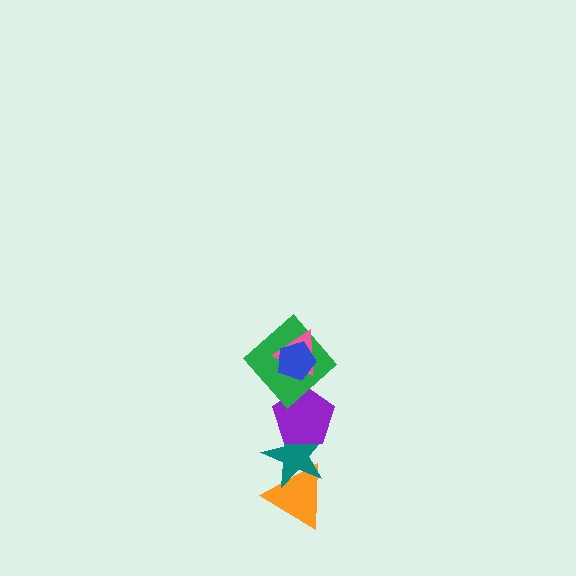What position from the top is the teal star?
The teal star is 5th from the top.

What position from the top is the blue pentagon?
The blue pentagon is 1st from the top.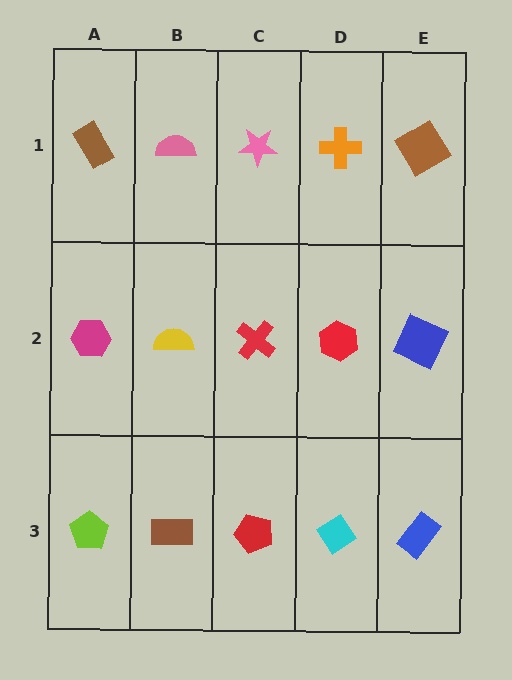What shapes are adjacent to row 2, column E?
A brown diamond (row 1, column E), a blue rectangle (row 3, column E), a red hexagon (row 2, column D).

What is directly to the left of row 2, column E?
A red hexagon.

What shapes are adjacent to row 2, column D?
An orange cross (row 1, column D), a cyan diamond (row 3, column D), a red cross (row 2, column C), a blue square (row 2, column E).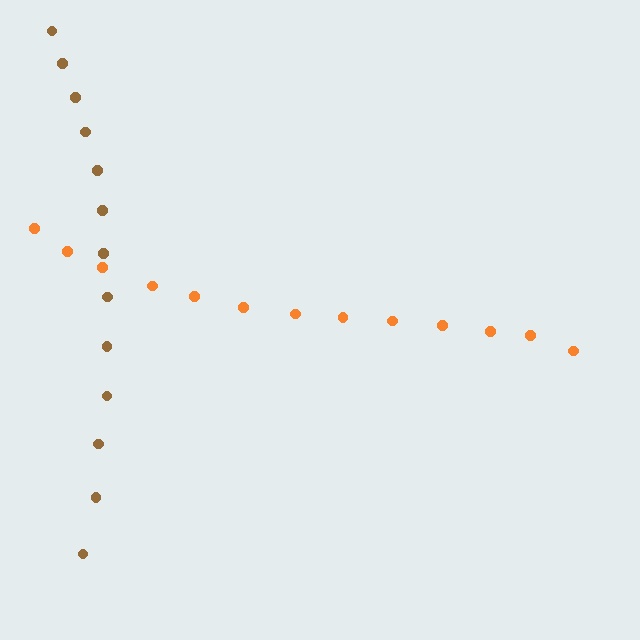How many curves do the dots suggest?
There are 2 distinct paths.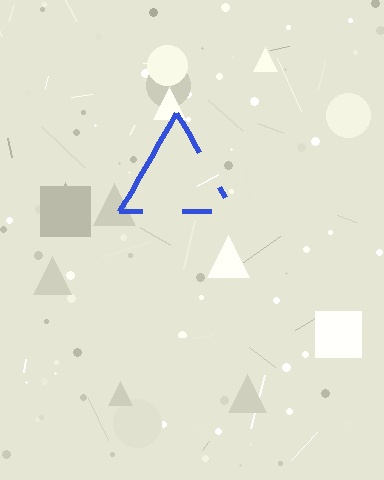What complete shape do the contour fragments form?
The contour fragments form a triangle.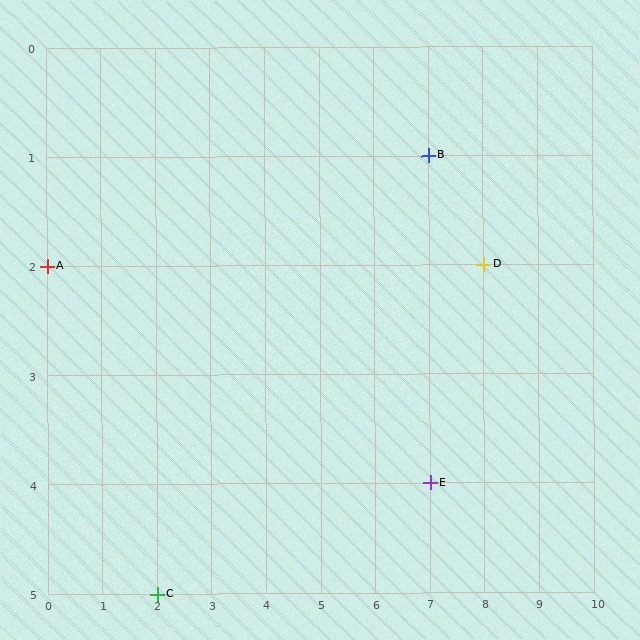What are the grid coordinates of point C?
Point C is at grid coordinates (2, 5).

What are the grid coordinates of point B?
Point B is at grid coordinates (7, 1).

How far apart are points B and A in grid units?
Points B and A are 7 columns and 1 row apart (about 7.1 grid units diagonally).